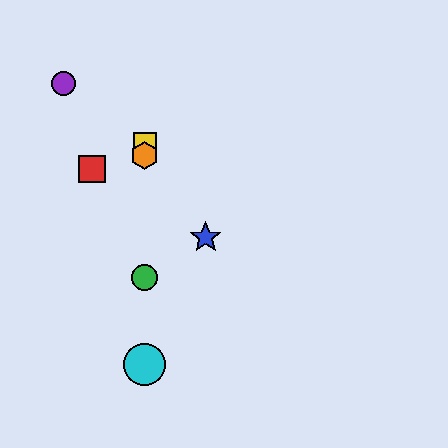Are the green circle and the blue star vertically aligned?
No, the green circle is at x≈145 and the blue star is at x≈206.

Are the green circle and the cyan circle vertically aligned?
Yes, both are at x≈145.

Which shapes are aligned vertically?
The green circle, the yellow square, the orange hexagon, the cyan circle are aligned vertically.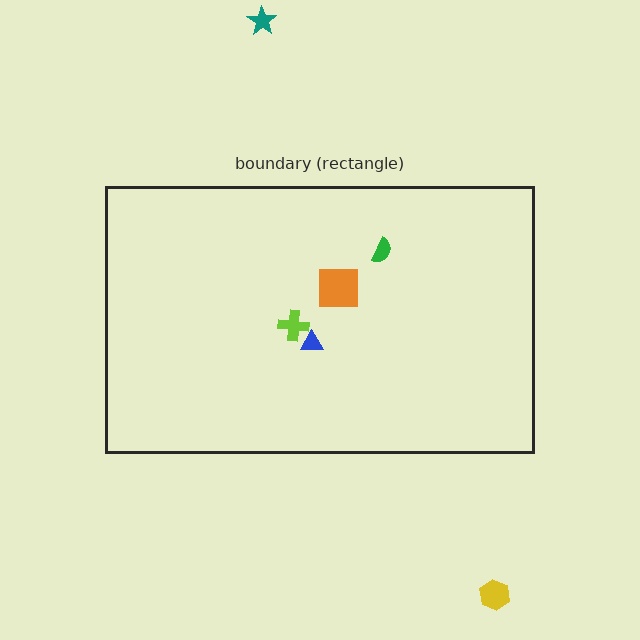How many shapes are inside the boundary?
4 inside, 2 outside.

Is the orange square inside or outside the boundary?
Inside.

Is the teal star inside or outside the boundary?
Outside.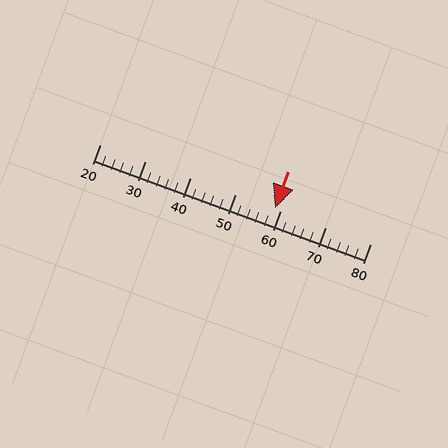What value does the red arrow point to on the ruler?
The red arrow points to approximately 59.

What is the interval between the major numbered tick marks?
The major tick marks are spaced 10 units apart.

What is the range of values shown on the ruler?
The ruler shows values from 20 to 80.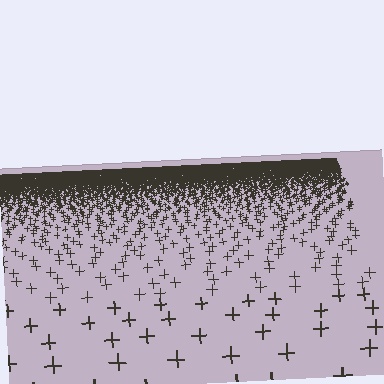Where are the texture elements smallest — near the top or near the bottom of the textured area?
Near the top.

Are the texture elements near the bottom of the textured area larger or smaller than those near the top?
Larger. Near the bottom, elements are closer to the viewer and appear at a bigger on-screen size.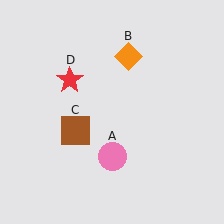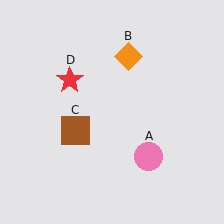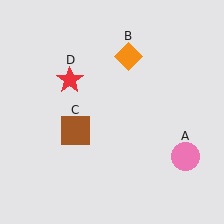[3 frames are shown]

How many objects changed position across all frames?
1 object changed position: pink circle (object A).